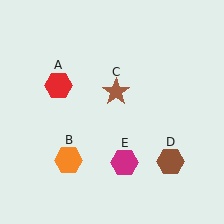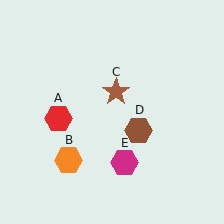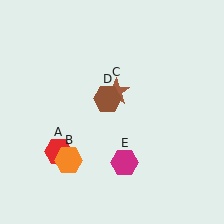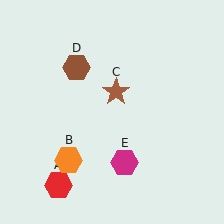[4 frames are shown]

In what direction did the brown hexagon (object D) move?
The brown hexagon (object D) moved up and to the left.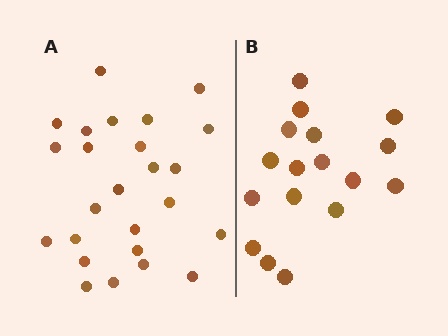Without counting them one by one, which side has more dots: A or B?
Region A (the left region) has more dots.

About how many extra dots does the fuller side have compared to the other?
Region A has roughly 8 or so more dots than region B.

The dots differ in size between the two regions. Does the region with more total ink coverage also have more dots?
No. Region B has more total ink coverage because its dots are larger, but region A actually contains more individual dots. Total area can be misleading — the number of items is what matters here.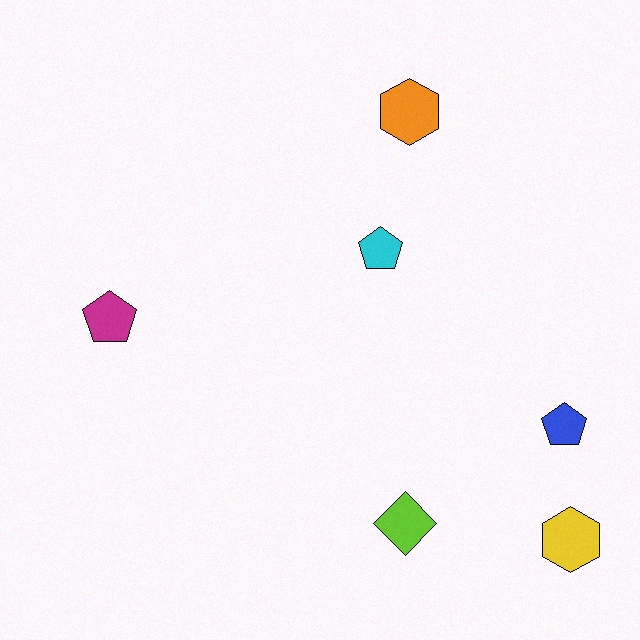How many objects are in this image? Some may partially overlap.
There are 6 objects.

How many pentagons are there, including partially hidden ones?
There are 3 pentagons.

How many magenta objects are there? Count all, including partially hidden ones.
There is 1 magenta object.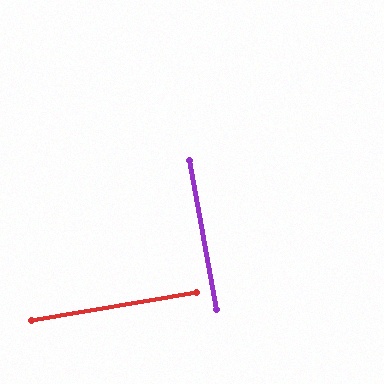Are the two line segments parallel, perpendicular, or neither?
Perpendicular — they meet at approximately 90°.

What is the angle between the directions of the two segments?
Approximately 90 degrees.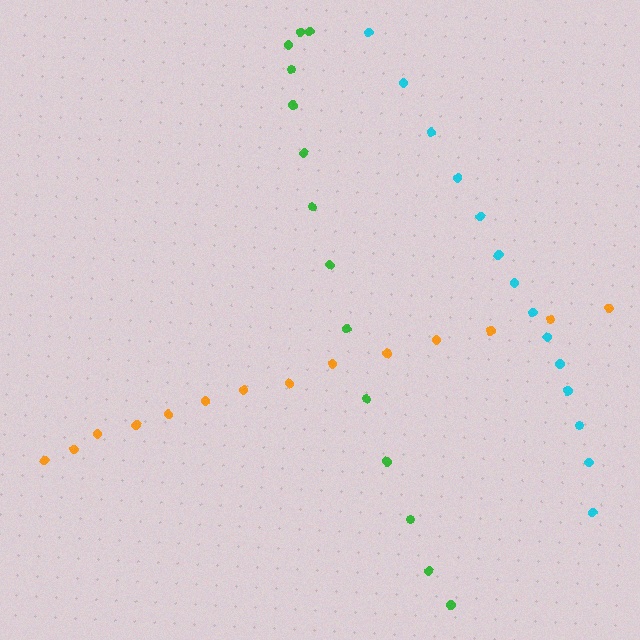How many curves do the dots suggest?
There are 3 distinct paths.